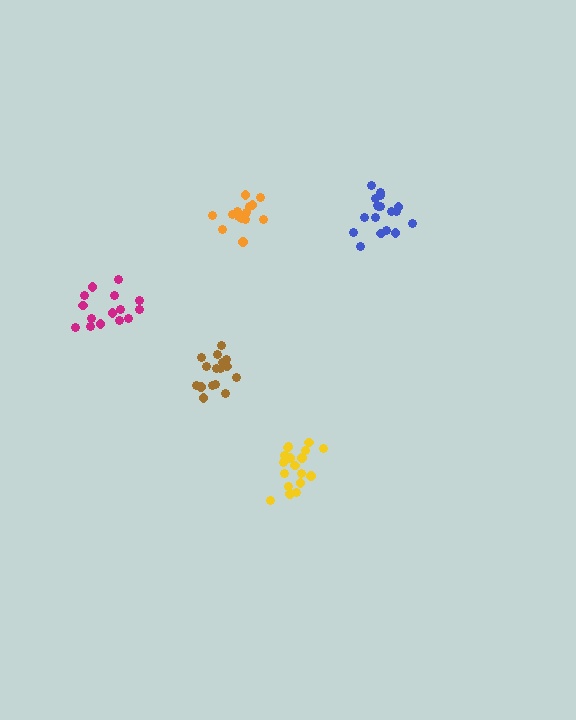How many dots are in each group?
Group 1: 15 dots, Group 2: 18 dots, Group 3: 18 dots, Group 4: 15 dots, Group 5: 16 dots (82 total).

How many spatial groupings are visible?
There are 5 spatial groupings.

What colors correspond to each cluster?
The clusters are colored: orange, blue, yellow, magenta, brown.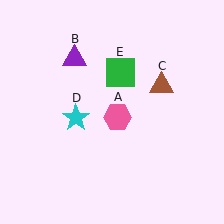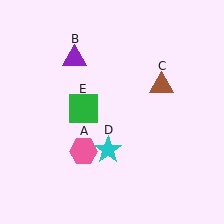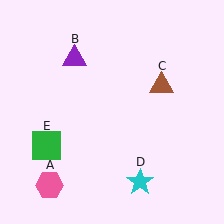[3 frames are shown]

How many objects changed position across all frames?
3 objects changed position: pink hexagon (object A), cyan star (object D), green square (object E).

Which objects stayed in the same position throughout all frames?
Purple triangle (object B) and brown triangle (object C) remained stationary.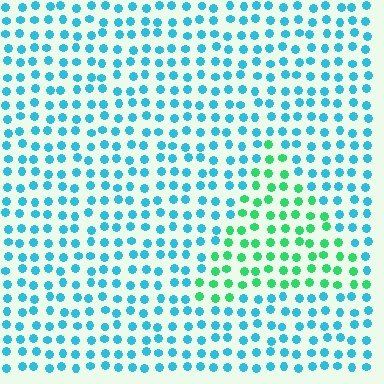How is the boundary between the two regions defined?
The boundary is defined purely by a slight shift in hue (about 49 degrees). Spacing, size, and orientation are identical on both sides.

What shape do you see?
I see a triangle.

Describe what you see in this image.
The image is filled with small cyan elements in a uniform arrangement. A triangle-shaped region is visible where the elements are tinted to a slightly different hue, forming a subtle color boundary.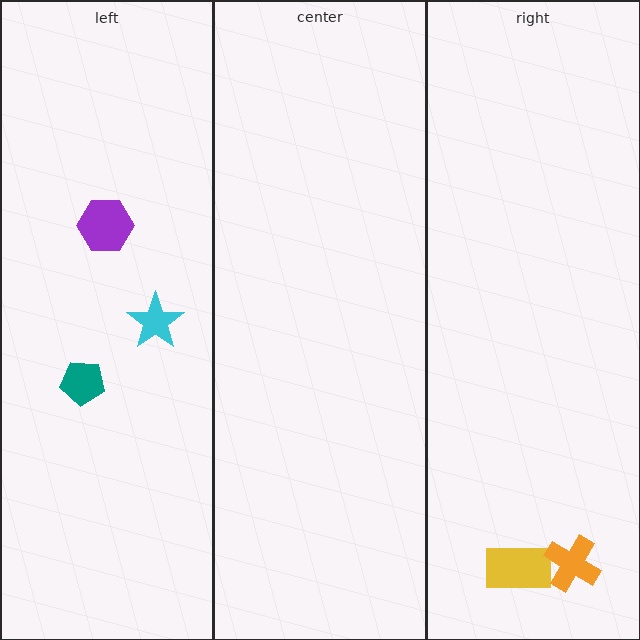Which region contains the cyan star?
The left region.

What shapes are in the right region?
The yellow rectangle, the orange cross.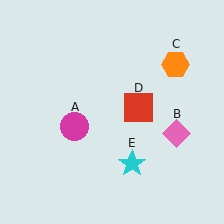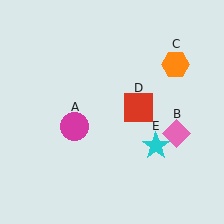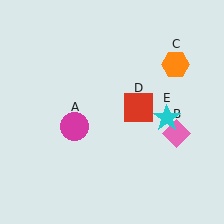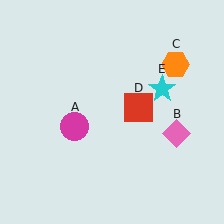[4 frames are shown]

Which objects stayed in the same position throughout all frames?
Magenta circle (object A) and pink diamond (object B) and orange hexagon (object C) and red square (object D) remained stationary.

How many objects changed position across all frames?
1 object changed position: cyan star (object E).